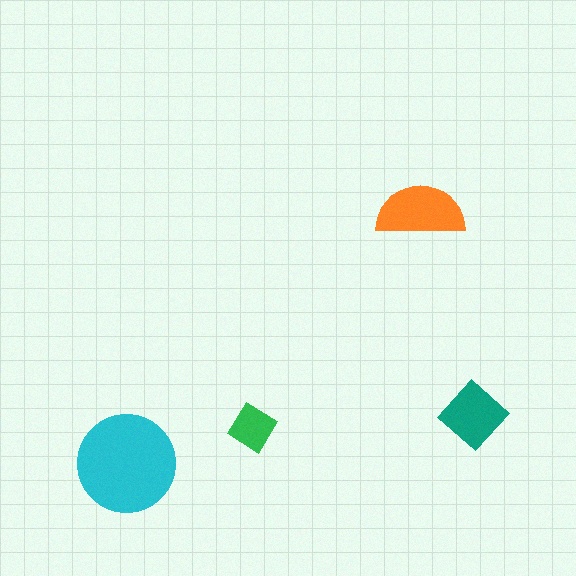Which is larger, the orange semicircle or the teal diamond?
The orange semicircle.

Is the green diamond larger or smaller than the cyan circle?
Smaller.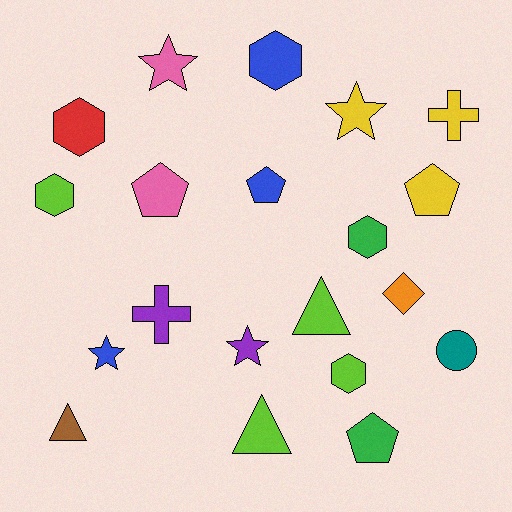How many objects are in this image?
There are 20 objects.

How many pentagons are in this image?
There are 4 pentagons.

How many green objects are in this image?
There are 2 green objects.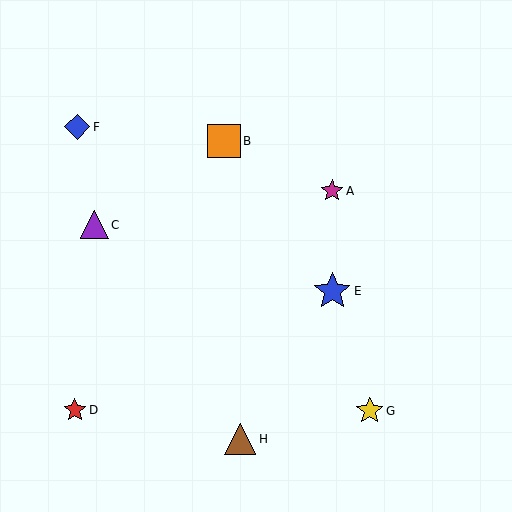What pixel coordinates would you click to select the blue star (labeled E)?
Click at (332, 291) to select the blue star E.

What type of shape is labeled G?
Shape G is a yellow star.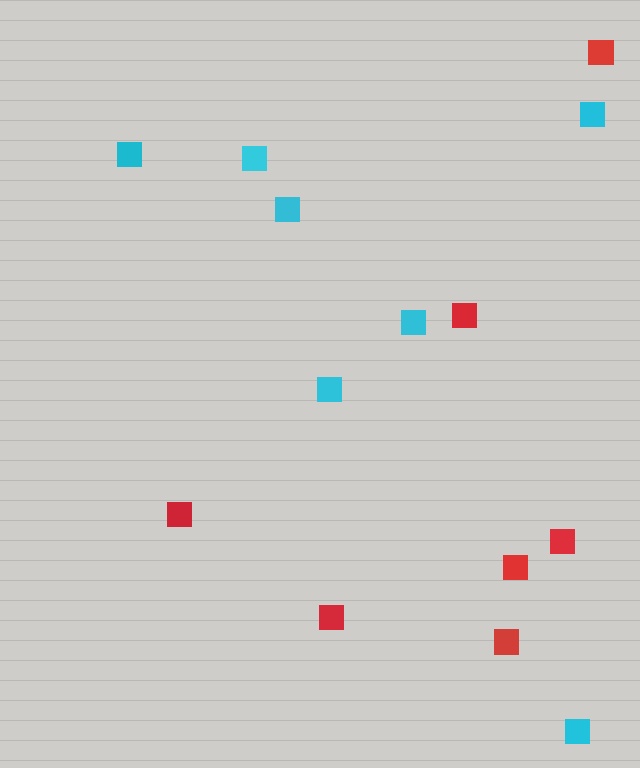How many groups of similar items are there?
There are 2 groups: one group of cyan squares (7) and one group of red squares (7).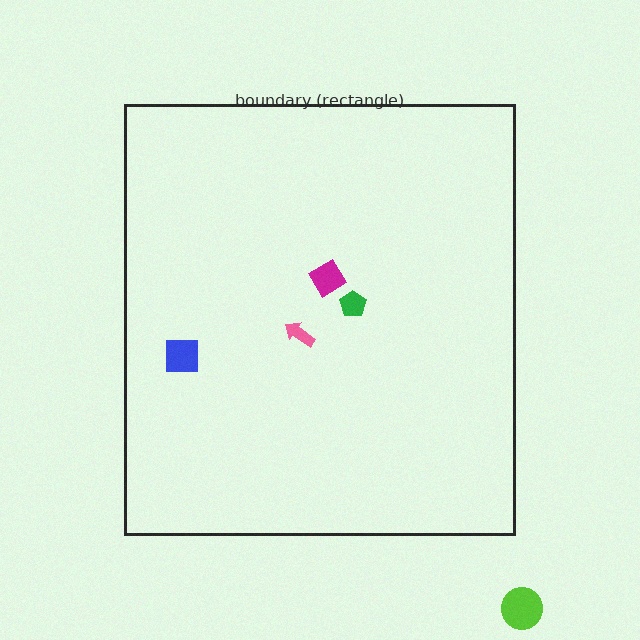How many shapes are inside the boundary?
4 inside, 1 outside.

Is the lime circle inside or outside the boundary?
Outside.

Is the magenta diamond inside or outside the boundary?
Inside.